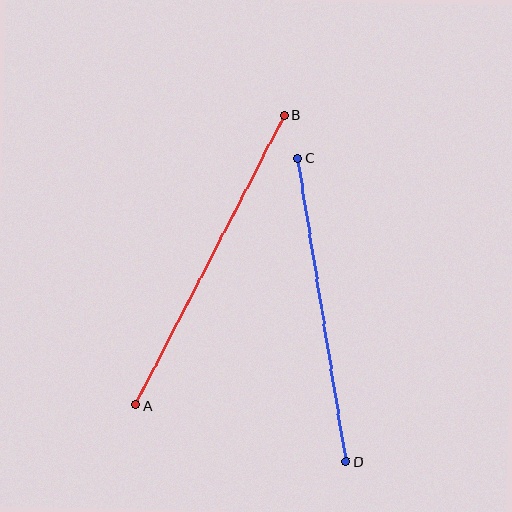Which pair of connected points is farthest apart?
Points A and B are farthest apart.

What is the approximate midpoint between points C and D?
The midpoint is at approximately (322, 310) pixels.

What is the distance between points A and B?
The distance is approximately 326 pixels.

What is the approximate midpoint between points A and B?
The midpoint is at approximately (210, 260) pixels.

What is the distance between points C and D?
The distance is approximately 308 pixels.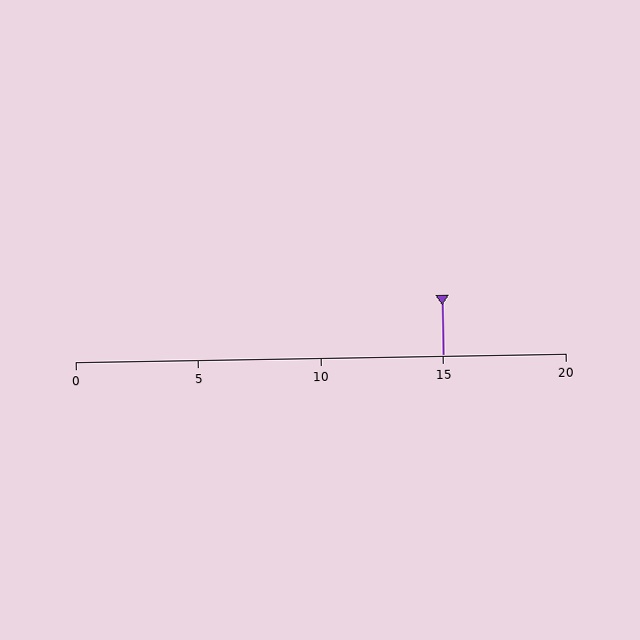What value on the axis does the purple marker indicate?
The marker indicates approximately 15.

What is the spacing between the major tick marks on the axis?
The major ticks are spaced 5 apart.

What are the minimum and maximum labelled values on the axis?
The axis runs from 0 to 20.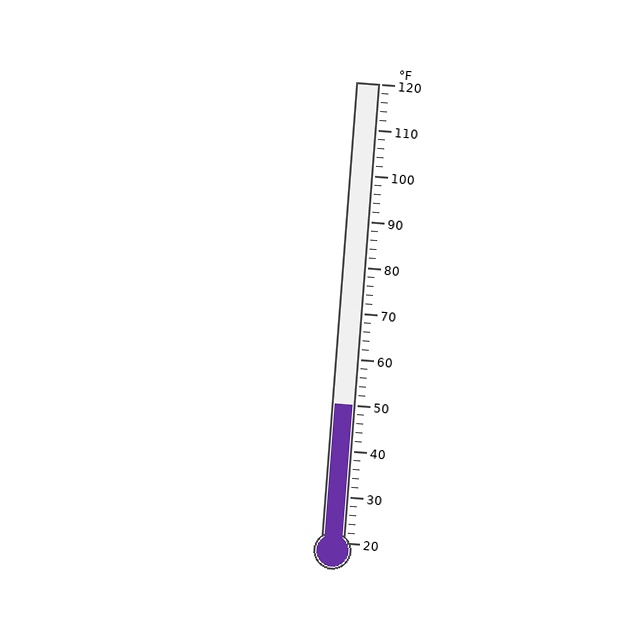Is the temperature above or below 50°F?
The temperature is at 50°F.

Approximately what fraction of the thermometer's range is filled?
The thermometer is filled to approximately 30% of its range.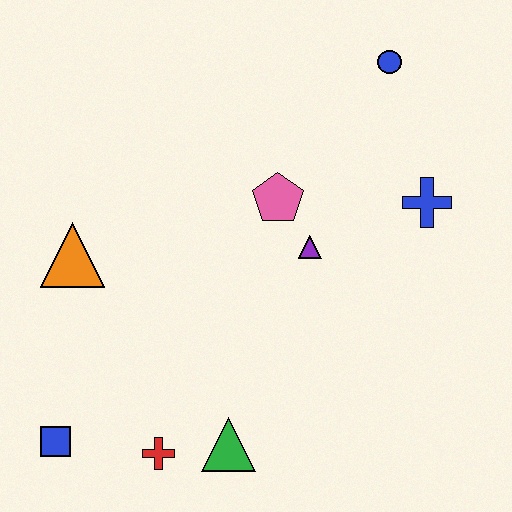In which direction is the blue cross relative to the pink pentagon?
The blue cross is to the right of the pink pentagon.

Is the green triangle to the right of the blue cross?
No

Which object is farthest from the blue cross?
The blue square is farthest from the blue cross.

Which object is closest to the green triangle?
The red cross is closest to the green triangle.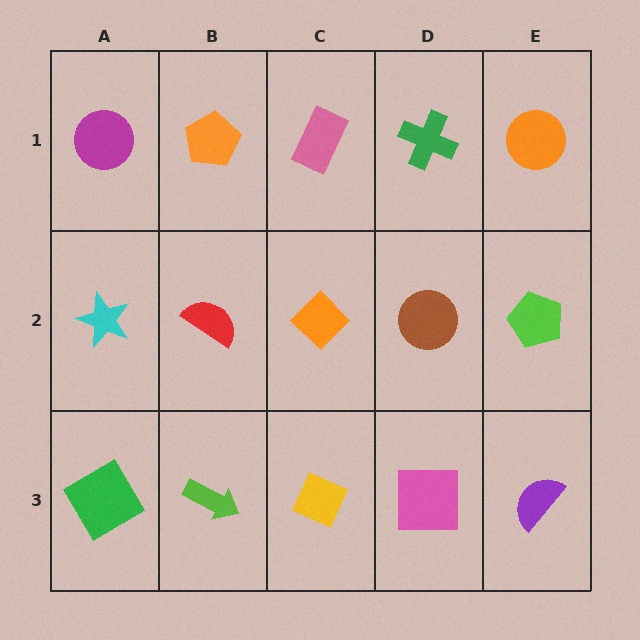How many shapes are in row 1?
5 shapes.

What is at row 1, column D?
A green cross.